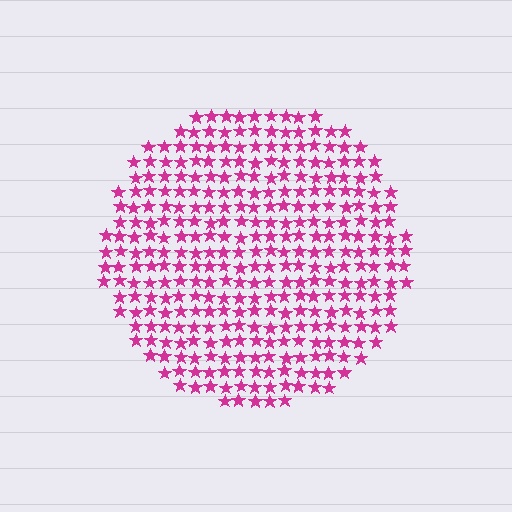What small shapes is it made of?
It is made of small stars.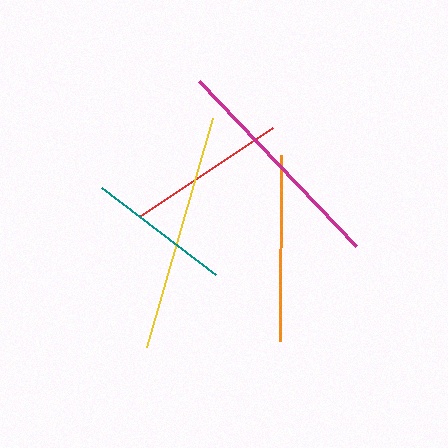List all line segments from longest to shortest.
From longest to shortest: yellow, magenta, orange, red, teal.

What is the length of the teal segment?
The teal segment is approximately 143 pixels long.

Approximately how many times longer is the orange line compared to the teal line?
The orange line is approximately 1.3 times the length of the teal line.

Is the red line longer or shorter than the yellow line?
The yellow line is longer than the red line.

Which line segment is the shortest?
The teal line is the shortest at approximately 143 pixels.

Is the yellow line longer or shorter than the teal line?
The yellow line is longer than the teal line.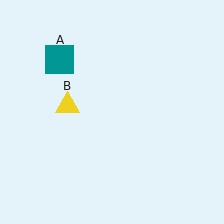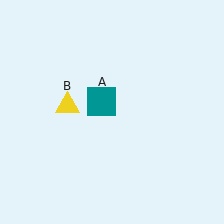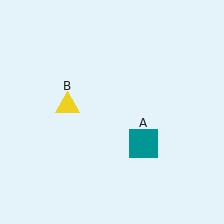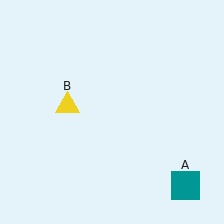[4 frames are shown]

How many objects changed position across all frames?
1 object changed position: teal square (object A).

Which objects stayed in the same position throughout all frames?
Yellow triangle (object B) remained stationary.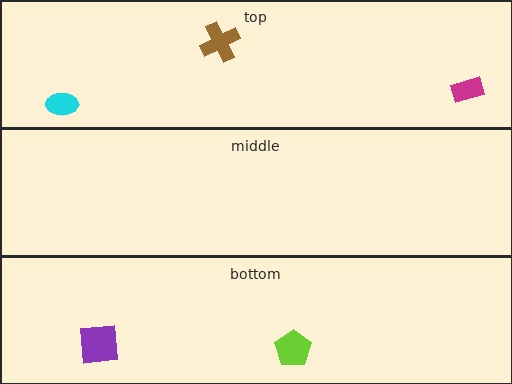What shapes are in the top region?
The magenta rectangle, the brown cross, the cyan ellipse.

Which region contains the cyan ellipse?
The top region.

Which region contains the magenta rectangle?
The top region.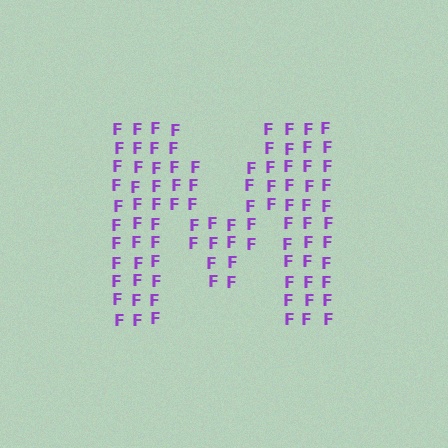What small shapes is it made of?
It is made of small letter F's.